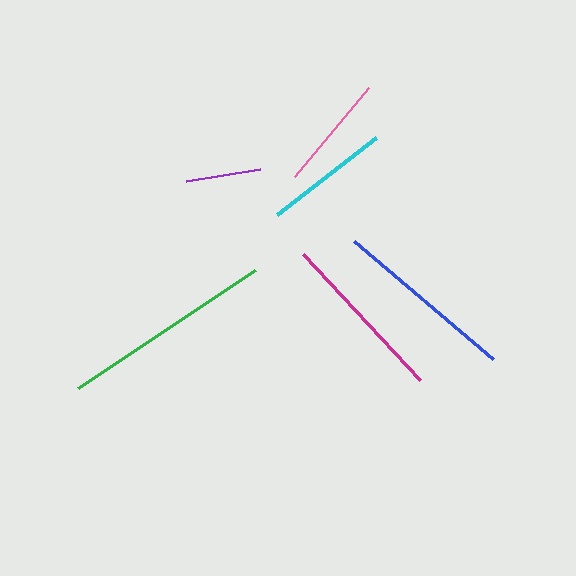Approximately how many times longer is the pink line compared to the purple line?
The pink line is approximately 1.5 times the length of the purple line.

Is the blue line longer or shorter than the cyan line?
The blue line is longer than the cyan line.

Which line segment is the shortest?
The purple line is the shortest at approximately 75 pixels.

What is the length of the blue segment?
The blue segment is approximately 183 pixels long.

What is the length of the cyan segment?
The cyan segment is approximately 125 pixels long.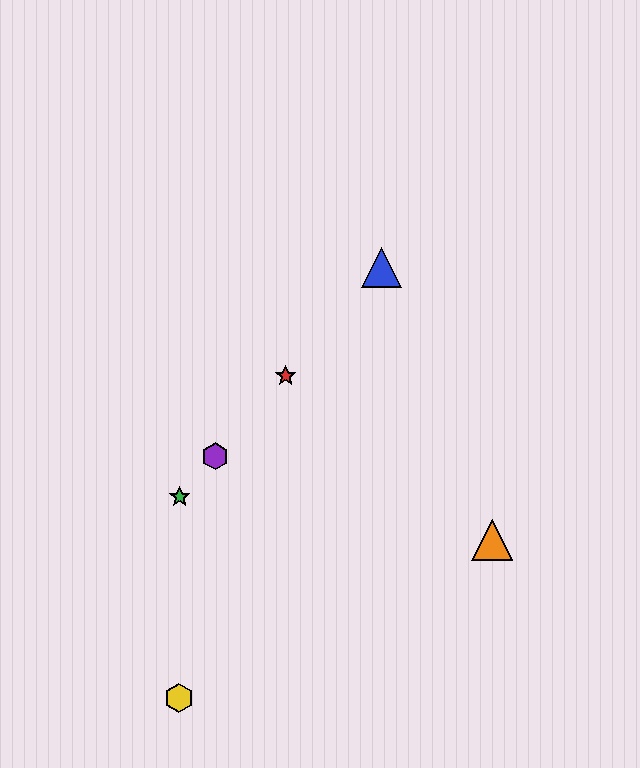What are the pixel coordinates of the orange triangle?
The orange triangle is at (492, 540).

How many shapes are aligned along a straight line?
4 shapes (the red star, the blue triangle, the green star, the purple hexagon) are aligned along a straight line.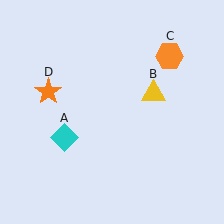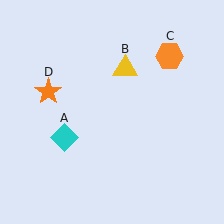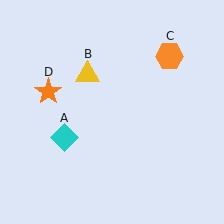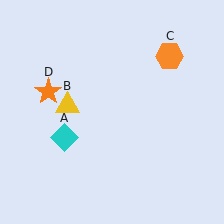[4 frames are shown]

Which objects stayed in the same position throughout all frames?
Cyan diamond (object A) and orange hexagon (object C) and orange star (object D) remained stationary.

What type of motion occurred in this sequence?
The yellow triangle (object B) rotated counterclockwise around the center of the scene.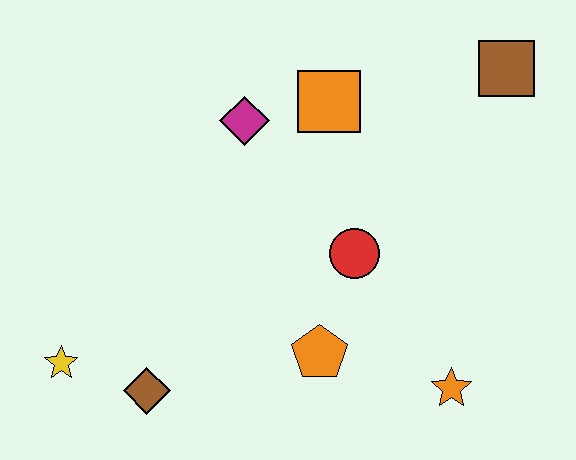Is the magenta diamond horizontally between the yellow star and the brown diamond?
No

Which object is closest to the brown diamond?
The yellow star is closest to the brown diamond.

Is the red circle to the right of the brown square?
No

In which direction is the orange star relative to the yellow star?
The orange star is to the right of the yellow star.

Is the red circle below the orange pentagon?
No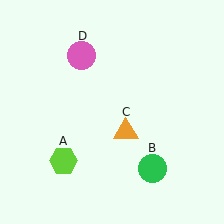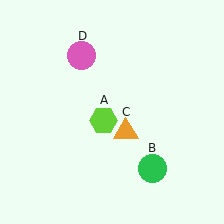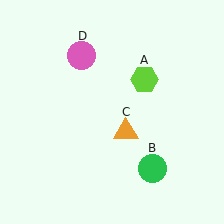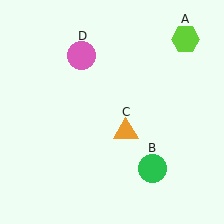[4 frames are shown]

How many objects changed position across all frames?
1 object changed position: lime hexagon (object A).